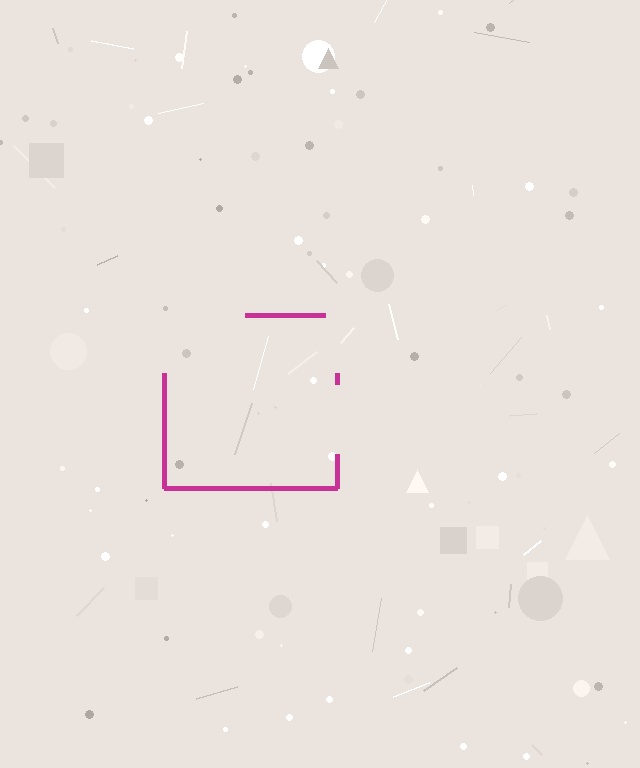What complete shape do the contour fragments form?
The contour fragments form a square.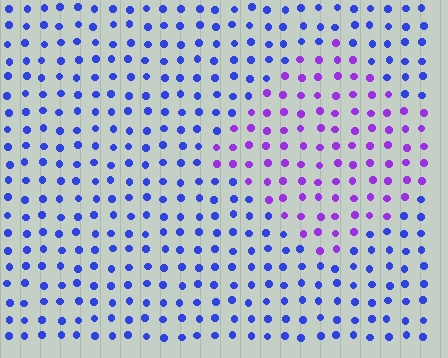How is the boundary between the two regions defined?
The boundary is defined purely by a slight shift in hue (about 44 degrees). Spacing, size, and orientation are identical on both sides.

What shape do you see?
I see a diamond.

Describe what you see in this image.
The image is filled with small blue elements in a uniform arrangement. A diamond-shaped region is visible where the elements are tinted to a slightly different hue, forming a subtle color boundary.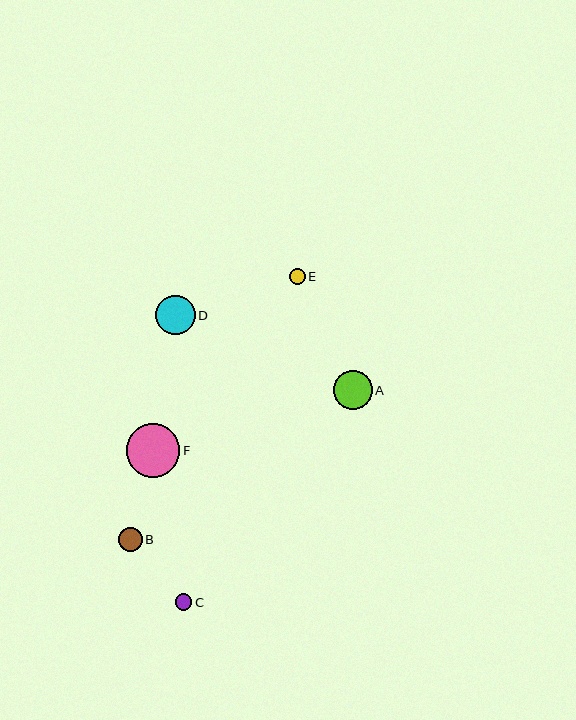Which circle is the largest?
Circle F is the largest with a size of approximately 54 pixels.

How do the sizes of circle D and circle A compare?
Circle D and circle A are approximately the same size.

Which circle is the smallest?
Circle E is the smallest with a size of approximately 16 pixels.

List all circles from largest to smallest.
From largest to smallest: F, D, A, B, C, E.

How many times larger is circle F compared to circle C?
Circle F is approximately 3.2 times the size of circle C.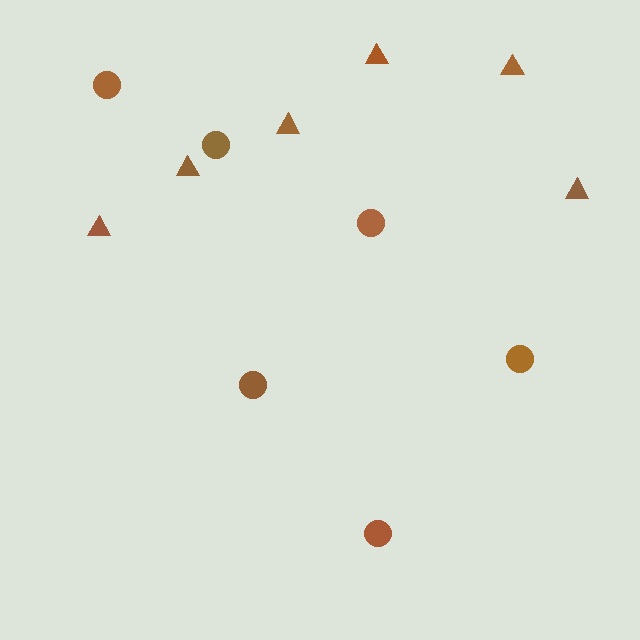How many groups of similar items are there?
There are 2 groups: one group of triangles (6) and one group of circles (6).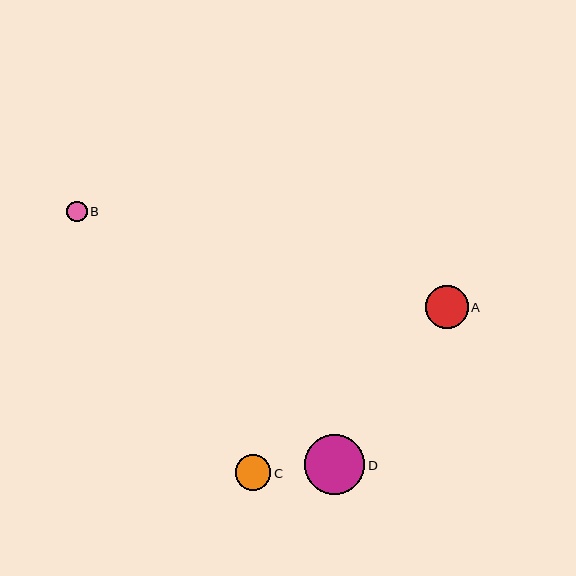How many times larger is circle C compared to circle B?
Circle C is approximately 1.7 times the size of circle B.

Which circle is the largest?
Circle D is the largest with a size of approximately 60 pixels.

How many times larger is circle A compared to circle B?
Circle A is approximately 2.1 times the size of circle B.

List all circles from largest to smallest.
From largest to smallest: D, A, C, B.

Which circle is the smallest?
Circle B is the smallest with a size of approximately 20 pixels.